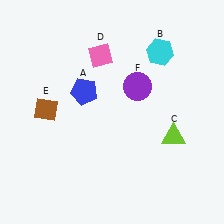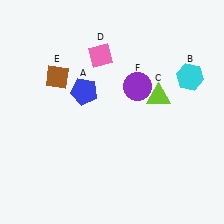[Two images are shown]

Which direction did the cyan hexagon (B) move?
The cyan hexagon (B) moved right.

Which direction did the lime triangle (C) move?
The lime triangle (C) moved up.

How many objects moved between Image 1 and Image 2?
3 objects moved between the two images.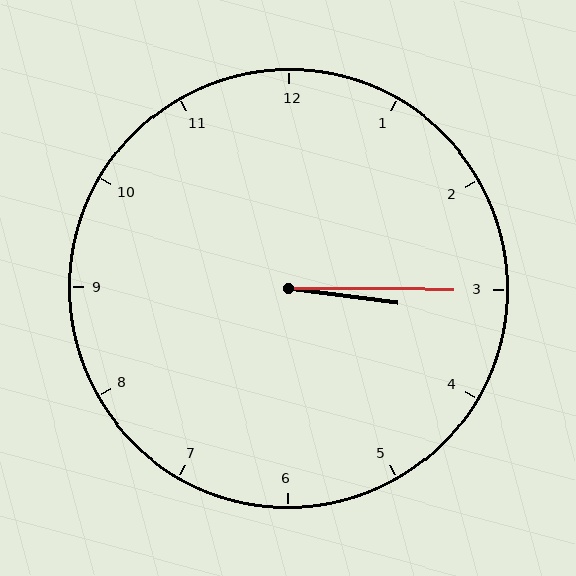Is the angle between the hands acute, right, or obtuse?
It is acute.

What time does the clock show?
3:15.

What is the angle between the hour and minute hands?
Approximately 8 degrees.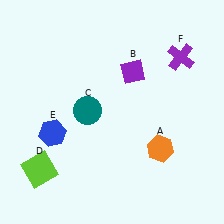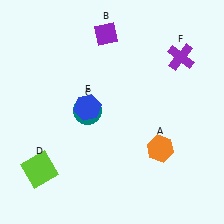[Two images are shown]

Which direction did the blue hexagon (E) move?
The blue hexagon (E) moved right.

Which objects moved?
The objects that moved are: the purple diamond (B), the blue hexagon (E).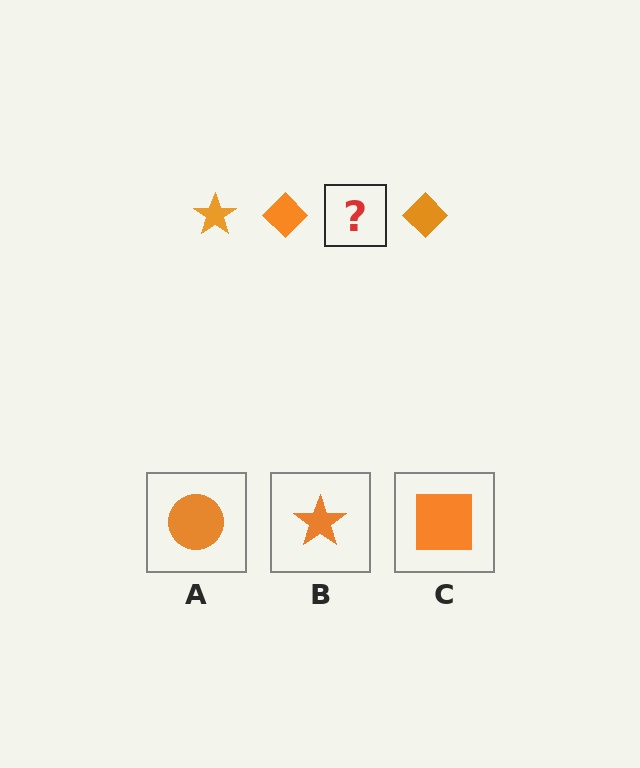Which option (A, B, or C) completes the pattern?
B.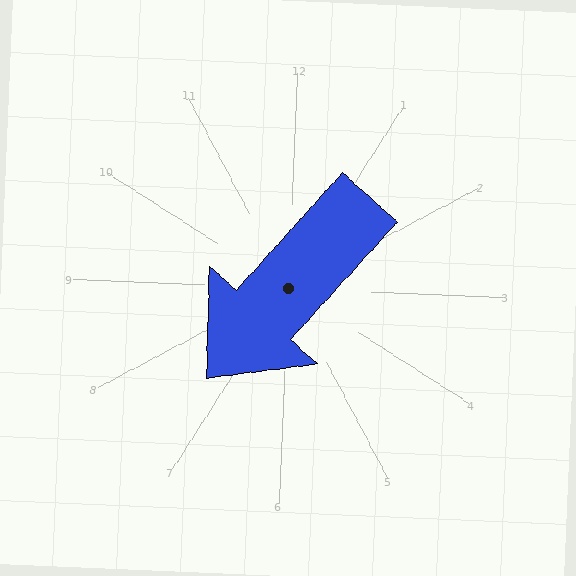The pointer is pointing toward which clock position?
Roughly 7 o'clock.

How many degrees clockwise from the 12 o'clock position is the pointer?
Approximately 220 degrees.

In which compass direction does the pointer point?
Southwest.